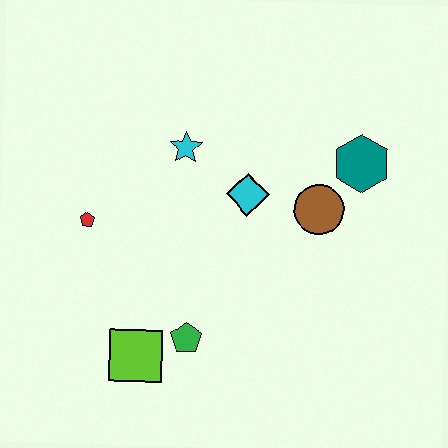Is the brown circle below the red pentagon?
No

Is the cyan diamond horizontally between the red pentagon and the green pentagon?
No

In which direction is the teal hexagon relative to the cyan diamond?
The teal hexagon is to the right of the cyan diamond.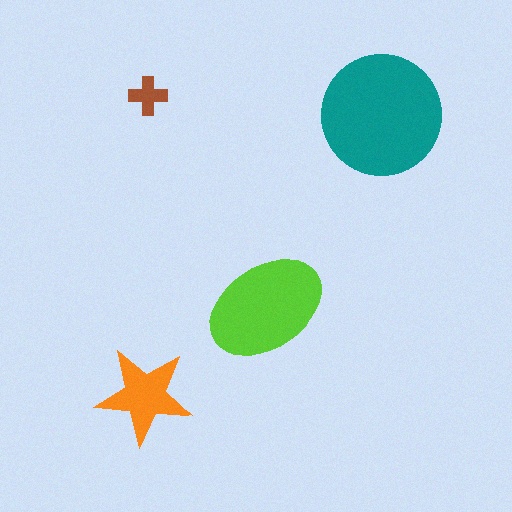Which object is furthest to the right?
The teal circle is rightmost.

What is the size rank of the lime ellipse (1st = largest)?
2nd.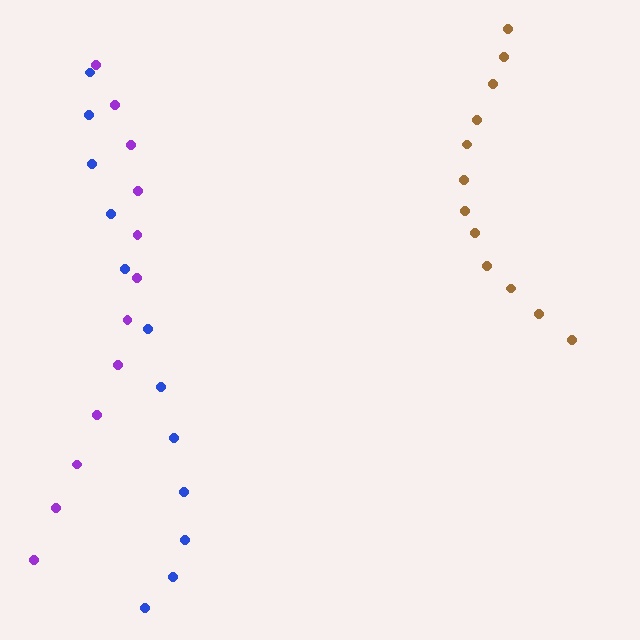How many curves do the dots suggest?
There are 3 distinct paths.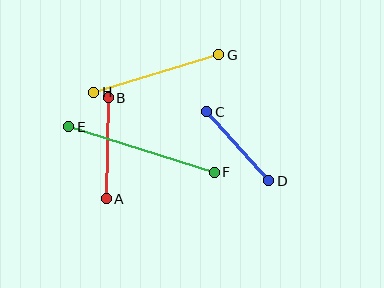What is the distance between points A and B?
The distance is approximately 101 pixels.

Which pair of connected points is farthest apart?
Points E and F are farthest apart.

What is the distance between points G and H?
The distance is approximately 131 pixels.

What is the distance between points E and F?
The distance is approximately 152 pixels.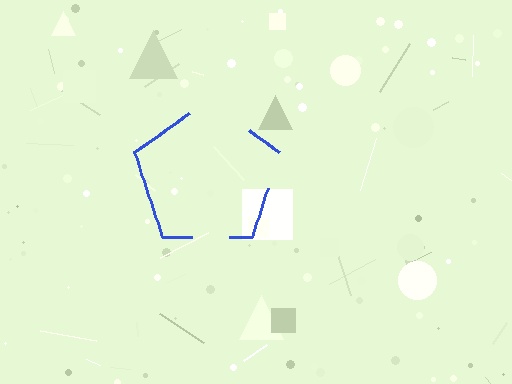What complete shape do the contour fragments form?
The contour fragments form a pentagon.